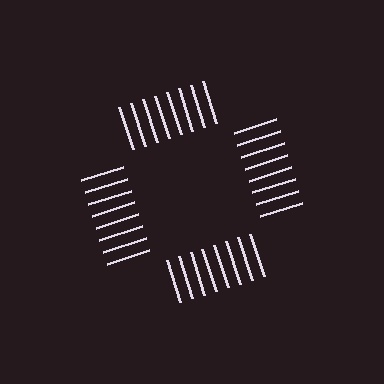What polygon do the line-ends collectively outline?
An illusory square — the line segments terminate on its edges but no continuous stroke is drawn.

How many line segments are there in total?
32 — 8 along each of the 4 edges.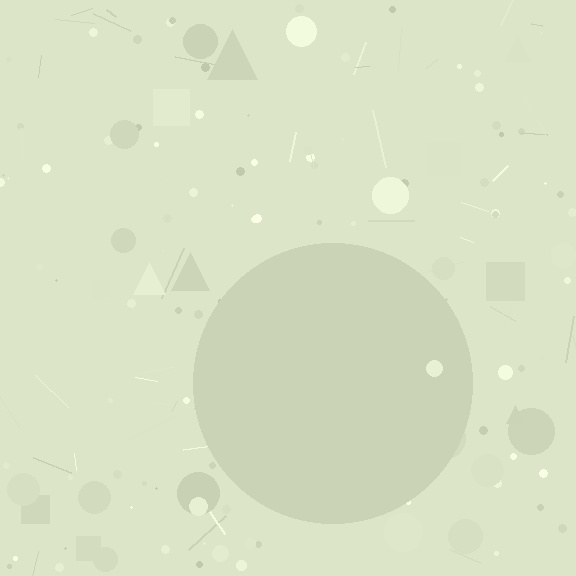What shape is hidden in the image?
A circle is hidden in the image.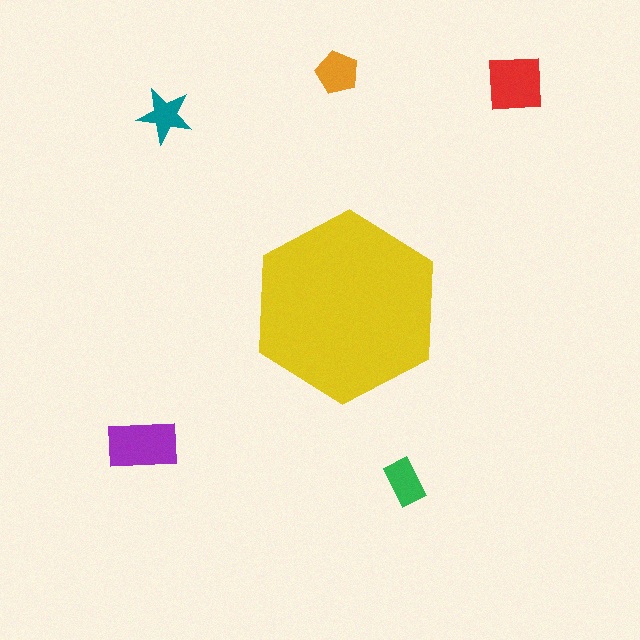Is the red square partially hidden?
No, the red square is fully visible.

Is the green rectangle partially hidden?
No, the green rectangle is fully visible.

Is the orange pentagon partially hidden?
No, the orange pentagon is fully visible.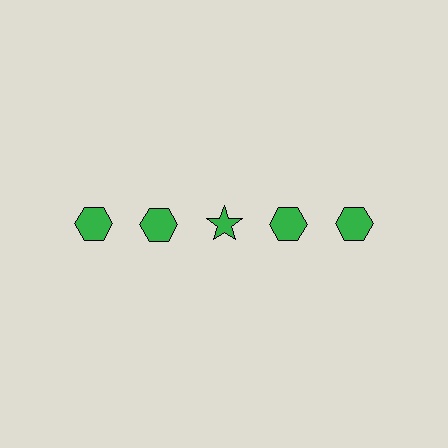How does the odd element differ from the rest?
It has a different shape: star instead of hexagon.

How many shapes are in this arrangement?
There are 5 shapes arranged in a grid pattern.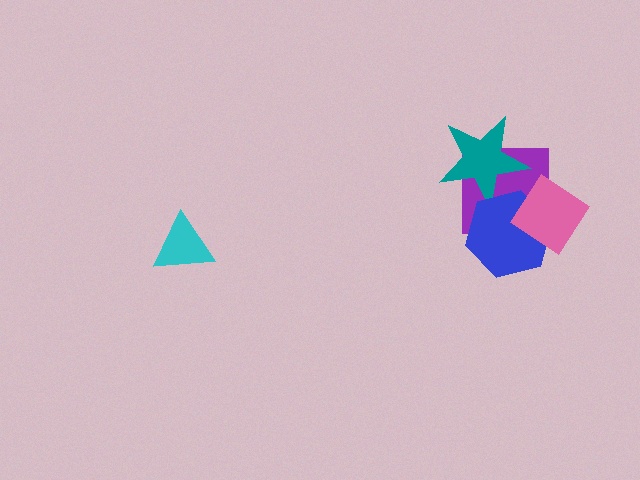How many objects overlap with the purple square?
3 objects overlap with the purple square.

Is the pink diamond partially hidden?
No, no other shape covers it.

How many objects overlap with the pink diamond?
2 objects overlap with the pink diamond.